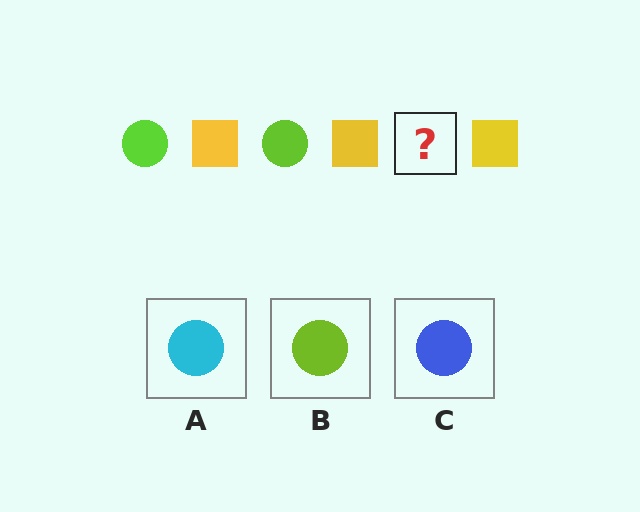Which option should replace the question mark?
Option B.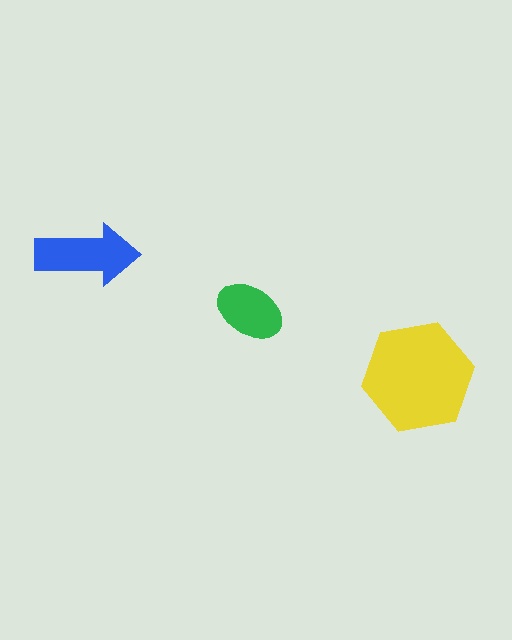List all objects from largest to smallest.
The yellow hexagon, the blue arrow, the green ellipse.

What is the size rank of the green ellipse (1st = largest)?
3rd.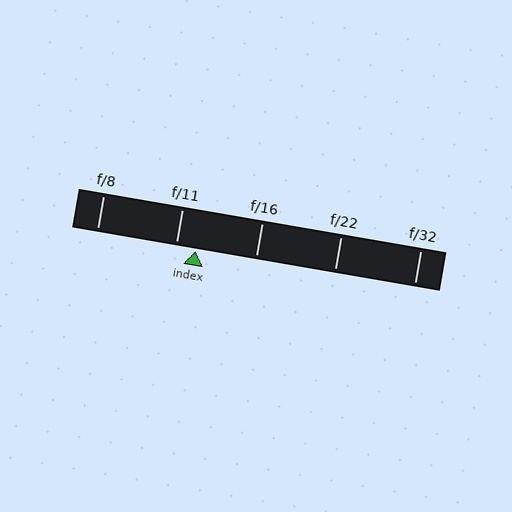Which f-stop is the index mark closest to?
The index mark is closest to f/11.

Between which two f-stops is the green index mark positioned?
The index mark is between f/11 and f/16.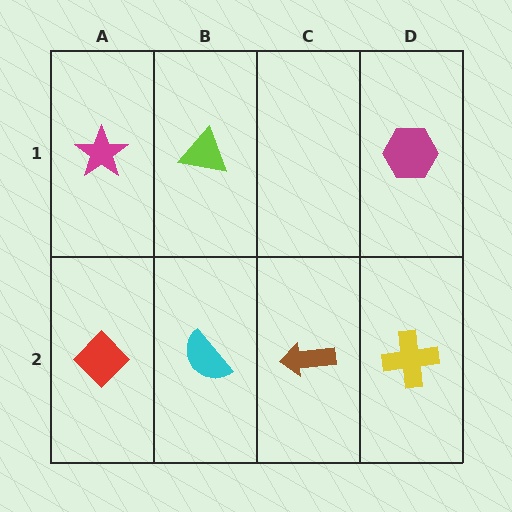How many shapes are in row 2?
4 shapes.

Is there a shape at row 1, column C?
No, that cell is empty.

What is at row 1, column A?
A magenta star.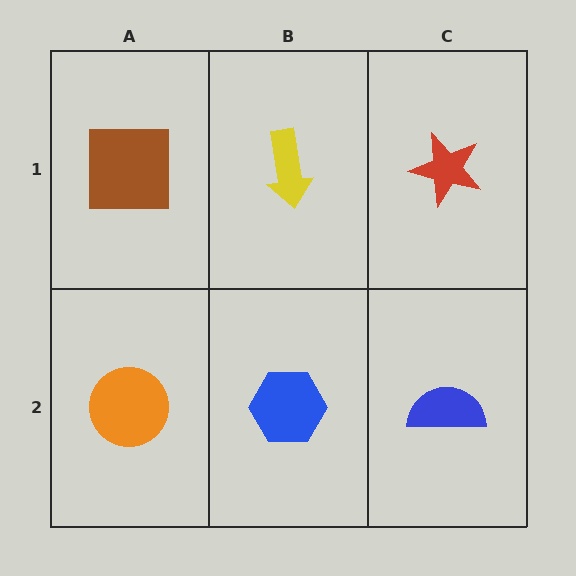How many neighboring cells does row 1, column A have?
2.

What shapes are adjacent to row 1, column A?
An orange circle (row 2, column A), a yellow arrow (row 1, column B).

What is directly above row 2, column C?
A red star.